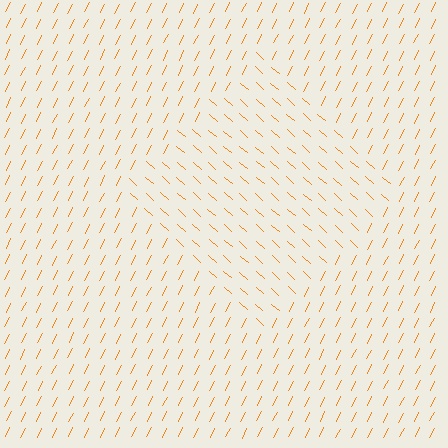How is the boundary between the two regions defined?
The boundary is defined purely by a change in line orientation (approximately 75 degrees difference). All lines are the same color and thickness.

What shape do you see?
I see a diamond.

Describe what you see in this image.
The image is filled with small orange line segments. A diamond region in the image has lines oriented differently from the surrounding lines, creating a visible texture boundary.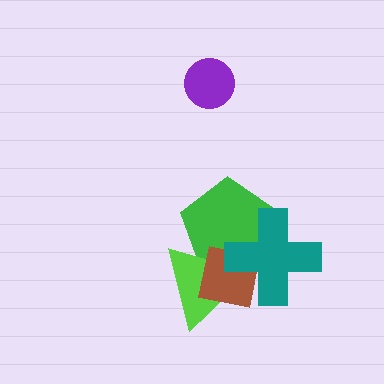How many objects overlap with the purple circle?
0 objects overlap with the purple circle.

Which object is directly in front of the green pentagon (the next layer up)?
The lime triangle is directly in front of the green pentagon.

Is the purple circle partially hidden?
No, no other shape covers it.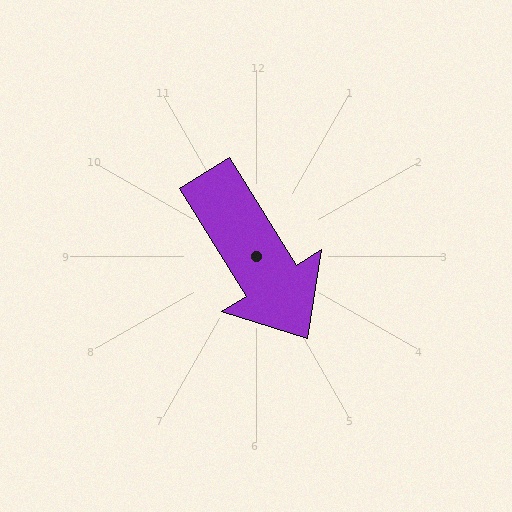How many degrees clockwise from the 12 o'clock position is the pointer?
Approximately 148 degrees.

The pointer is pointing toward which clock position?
Roughly 5 o'clock.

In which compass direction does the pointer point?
Southeast.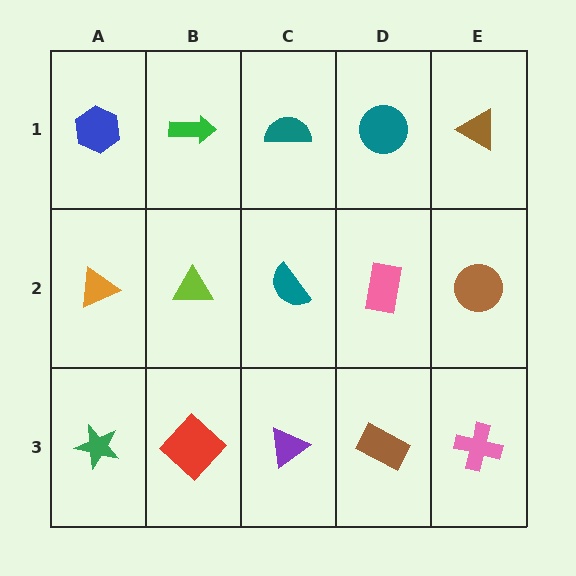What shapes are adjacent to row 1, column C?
A teal semicircle (row 2, column C), a green arrow (row 1, column B), a teal circle (row 1, column D).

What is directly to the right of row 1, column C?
A teal circle.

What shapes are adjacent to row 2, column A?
A blue hexagon (row 1, column A), a green star (row 3, column A), a lime triangle (row 2, column B).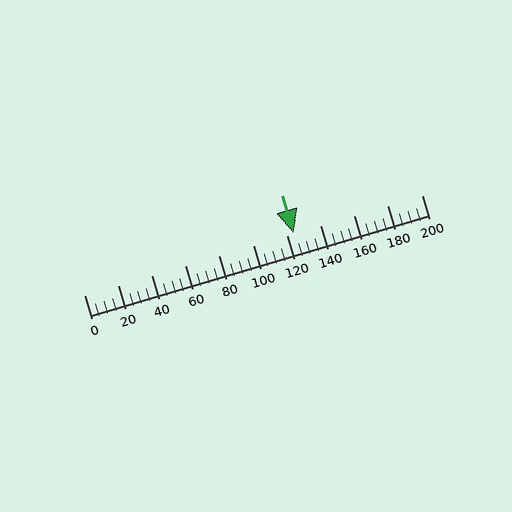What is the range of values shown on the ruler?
The ruler shows values from 0 to 200.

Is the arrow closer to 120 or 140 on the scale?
The arrow is closer to 120.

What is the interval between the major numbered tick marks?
The major tick marks are spaced 20 units apart.